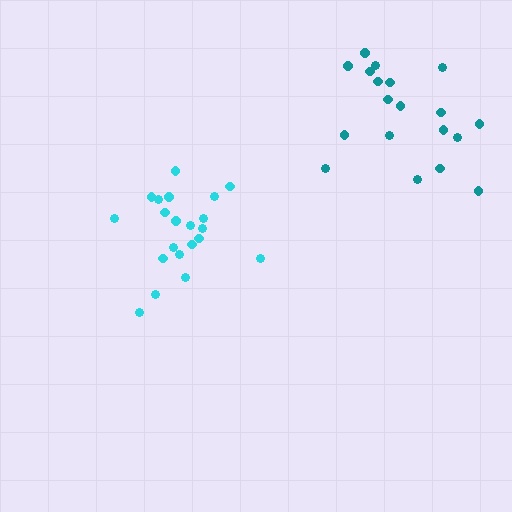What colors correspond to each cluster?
The clusters are colored: cyan, teal.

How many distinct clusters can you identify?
There are 2 distinct clusters.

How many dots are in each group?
Group 1: 21 dots, Group 2: 19 dots (40 total).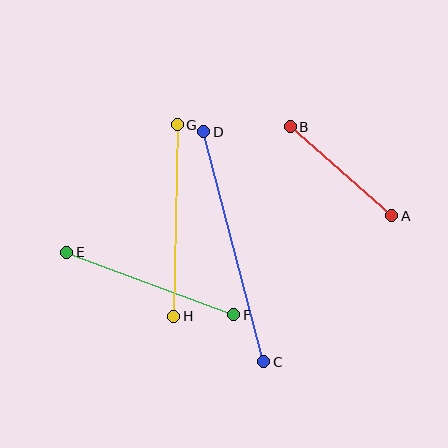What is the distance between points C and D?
The distance is approximately 238 pixels.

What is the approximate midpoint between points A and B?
The midpoint is at approximately (341, 171) pixels.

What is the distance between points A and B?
The distance is approximately 135 pixels.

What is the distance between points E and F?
The distance is approximately 178 pixels.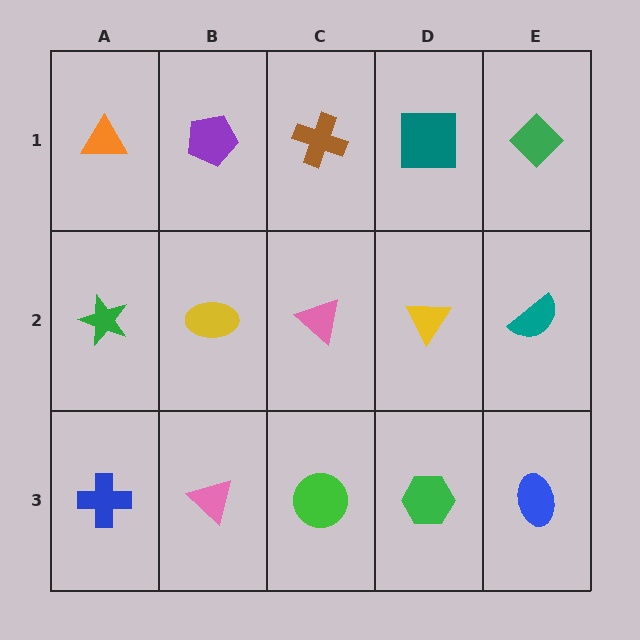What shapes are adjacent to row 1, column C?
A pink triangle (row 2, column C), a purple pentagon (row 1, column B), a teal square (row 1, column D).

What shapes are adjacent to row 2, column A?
An orange triangle (row 1, column A), a blue cross (row 3, column A), a yellow ellipse (row 2, column B).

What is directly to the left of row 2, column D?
A pink triangle.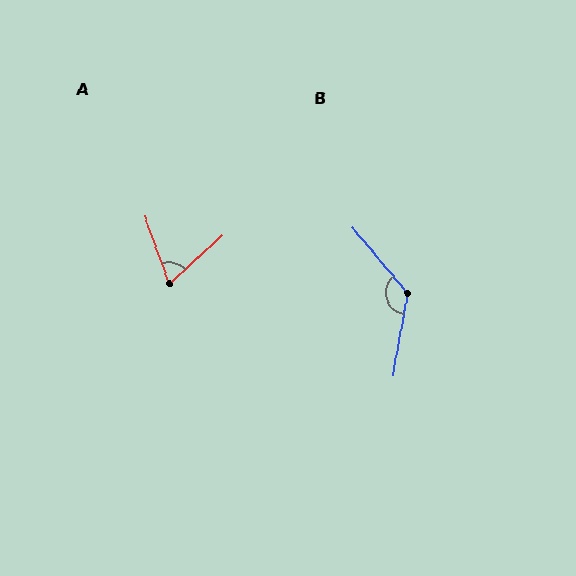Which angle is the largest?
B, at approximately 130 degrees.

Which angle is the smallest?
A, at approximately 67 degrees.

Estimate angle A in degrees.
Approximately 67 degrees.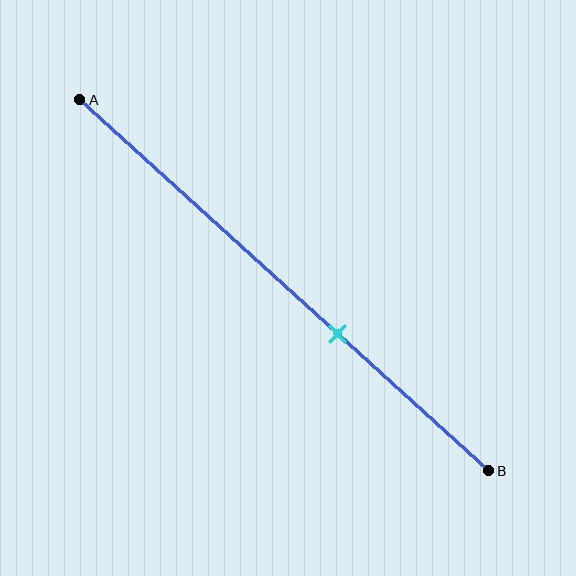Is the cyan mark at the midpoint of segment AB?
No, the mark is at about 65% from A, not at the 50% midpoint.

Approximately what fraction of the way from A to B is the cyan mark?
The cyan mark is approximately 65% of the way from A to B.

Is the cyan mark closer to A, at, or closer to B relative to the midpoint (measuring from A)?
The cyan mark is closer to point B than the midpoint of segment AB.